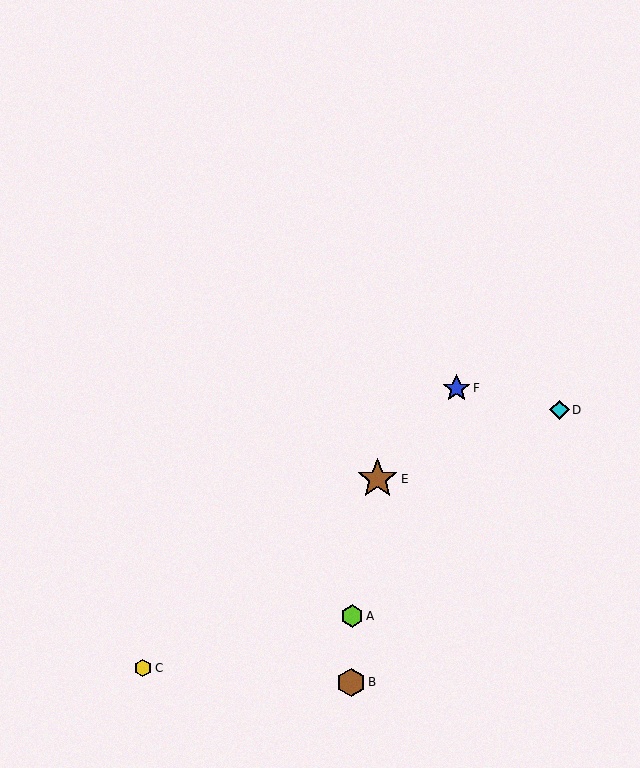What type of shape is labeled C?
Shape C is a yellow hexagon.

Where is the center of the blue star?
The center of the blue star is at (457, 388).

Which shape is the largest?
The brown star (labeled E) is the largest.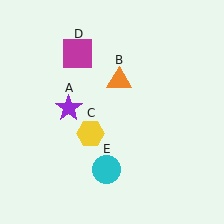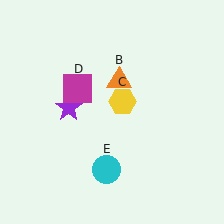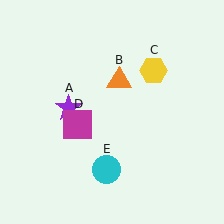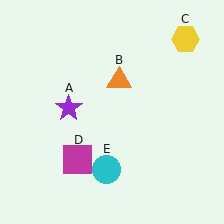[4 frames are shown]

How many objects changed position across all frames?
2 objects changed position: yellow hexagon (object C), magenta square (object D).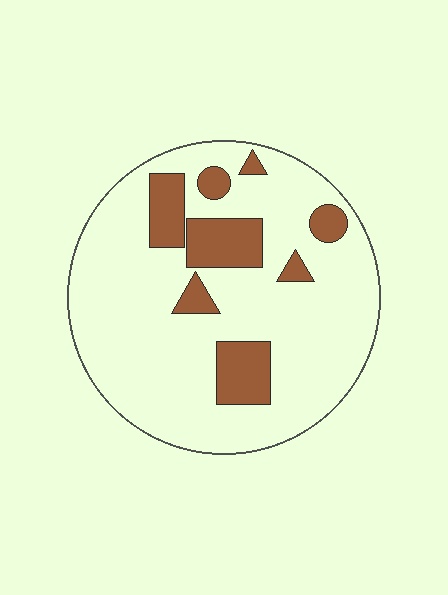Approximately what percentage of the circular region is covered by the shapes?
Approximately 20%.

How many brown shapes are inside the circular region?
8.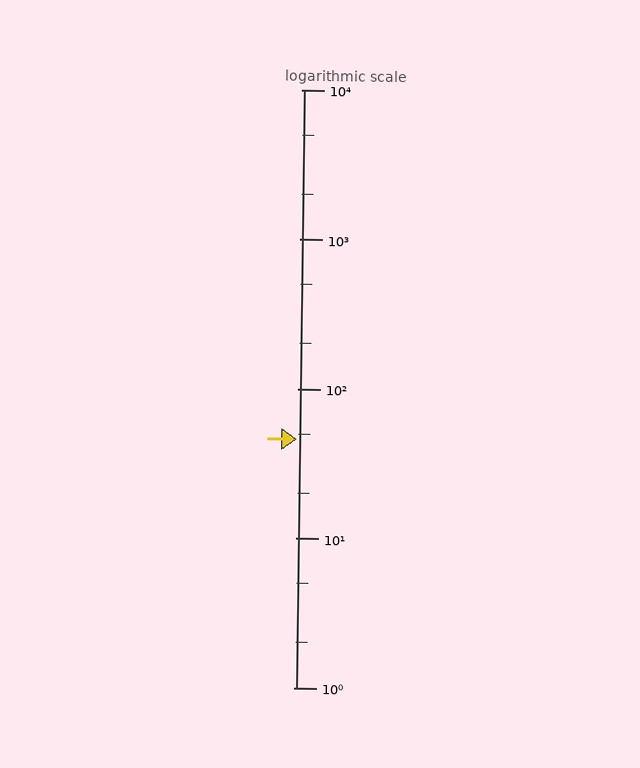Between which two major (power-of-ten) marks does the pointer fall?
The pointer is between 10 and 100.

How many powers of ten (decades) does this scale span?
The scale spans 4 decades, from 1 to 10000.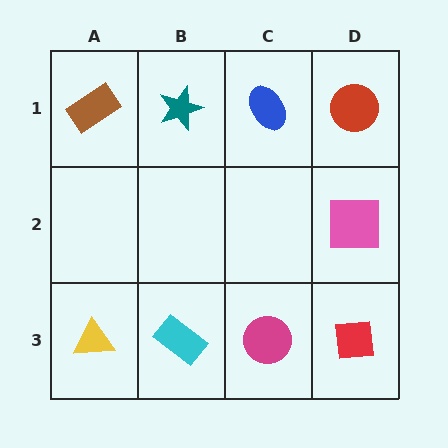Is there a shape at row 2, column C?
No, that cell is empty.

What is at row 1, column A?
A brown rectangle.